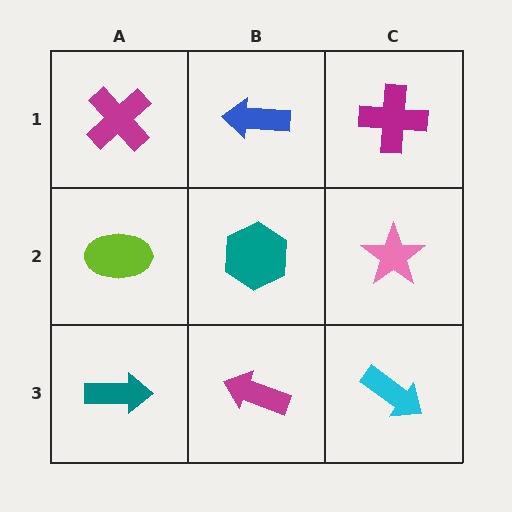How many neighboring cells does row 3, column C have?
2.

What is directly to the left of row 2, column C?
A teal hexagon.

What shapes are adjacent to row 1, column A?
A lime ellipse (row 2, column A), a blue arrow (row 1, column B).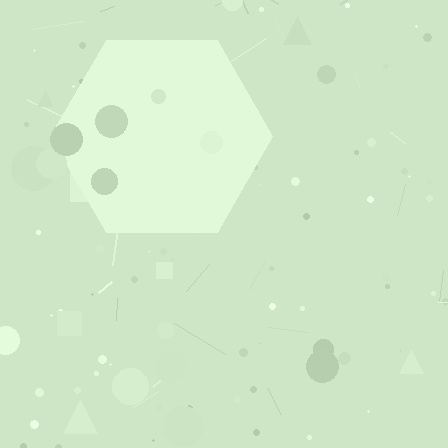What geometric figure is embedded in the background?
A hexagon is embedded in the background.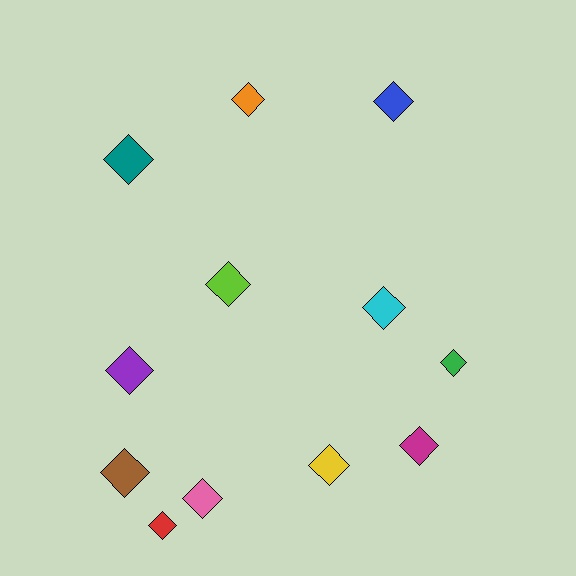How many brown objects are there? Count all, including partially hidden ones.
There is 1 brown object.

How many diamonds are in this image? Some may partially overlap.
There are 12 diamonds.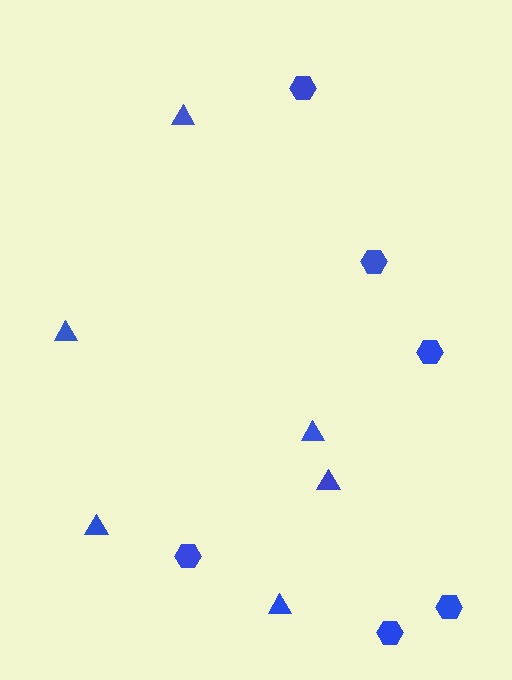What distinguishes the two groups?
There are 2 groups: one group of triangles (6) and one group of hexagons (6).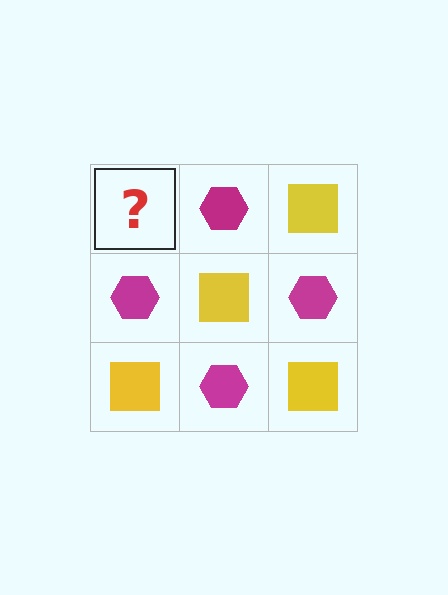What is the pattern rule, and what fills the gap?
The rule is that it alternates yellow square and magenta hexagon in a checkerboard pattern. The gap should be filled with a yellow square.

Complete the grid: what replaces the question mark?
The question mark should be replaced with a yellow square.